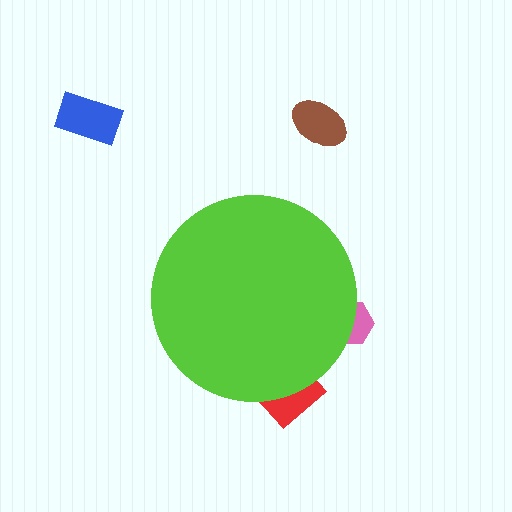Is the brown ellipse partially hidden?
No, the brown ellipse is fully visible.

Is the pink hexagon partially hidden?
Yes, the pink hexagon is partially hidden behind the lime circle.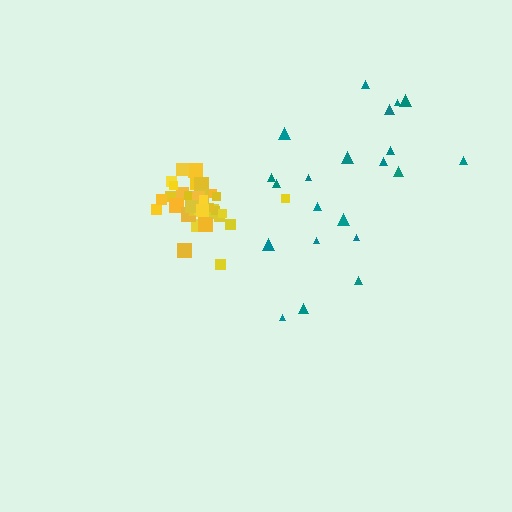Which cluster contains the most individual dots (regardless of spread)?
Yellow (34).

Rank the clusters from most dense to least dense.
yellow, teal.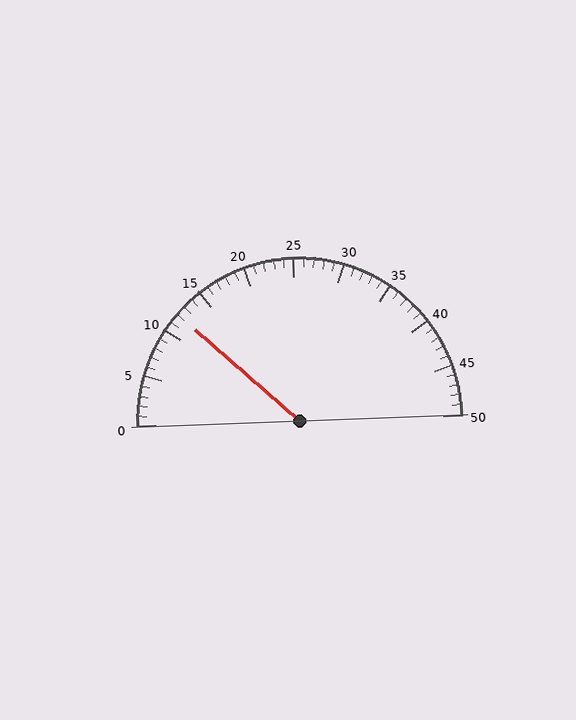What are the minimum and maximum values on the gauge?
The gauge ranges from 0 to 50.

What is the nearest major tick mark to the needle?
The nearest major tick mark is 10.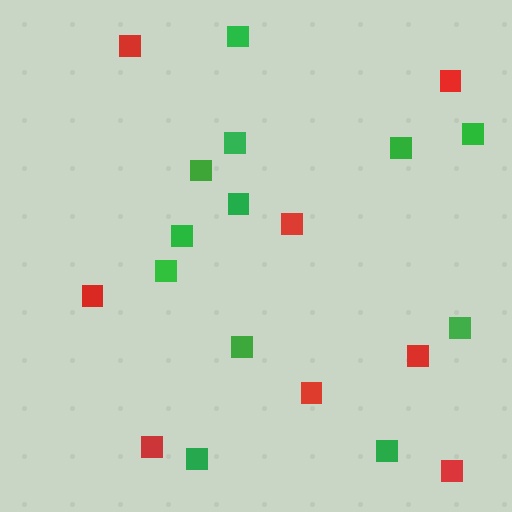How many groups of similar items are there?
There are 2 groups: one group of green squares (12) and one group of red squares (8).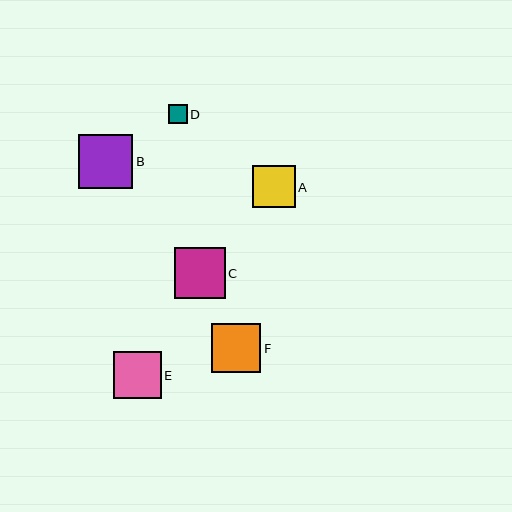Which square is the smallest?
Square D is the smallest with a size of approximately 19 pixels.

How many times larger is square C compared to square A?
Square C is approximately 1.2 times the size of square A.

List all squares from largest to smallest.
From largest to smallest: B, C, F, E, A, D.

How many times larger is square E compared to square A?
Square E is approximately 1.1 times the size of square A.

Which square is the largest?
Square B is the largest with a size of approximately 54 pixels.